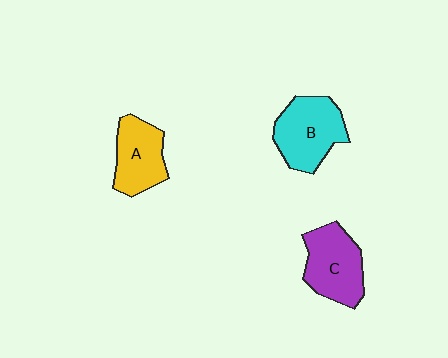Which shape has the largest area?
Shape B (cyan).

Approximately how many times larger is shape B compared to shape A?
Approximately 1.2 times.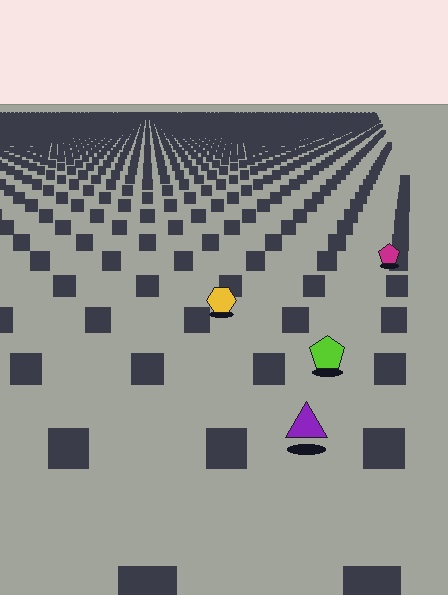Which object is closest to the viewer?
The purple triangle is closest. The texture marks near it are larger and more spread out.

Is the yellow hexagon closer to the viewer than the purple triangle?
No. The purple triangle is closer — you can tell from the texture gradient: the ground texture is coarser near it.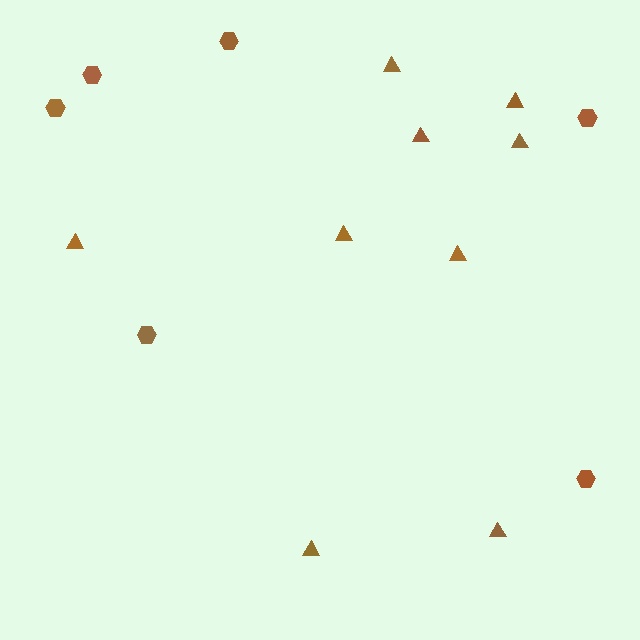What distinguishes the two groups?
There are 2 groups: one group of triangles (9) and one group of hexagons (6).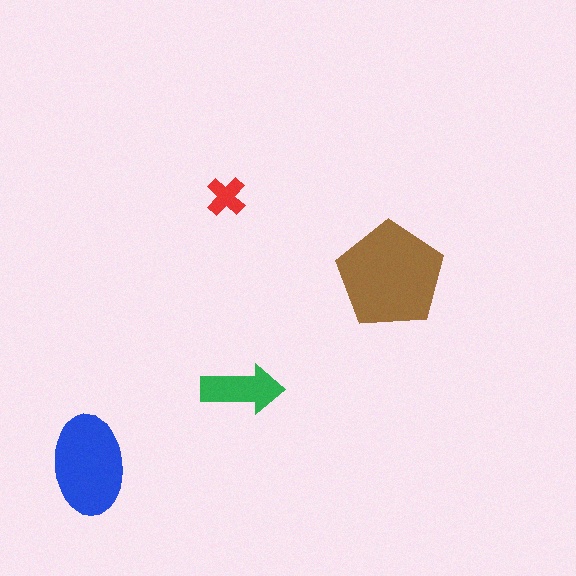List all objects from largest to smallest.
The brown pentagon, the blue ellipse, the green arrow, the red cross.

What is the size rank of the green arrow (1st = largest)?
3rd.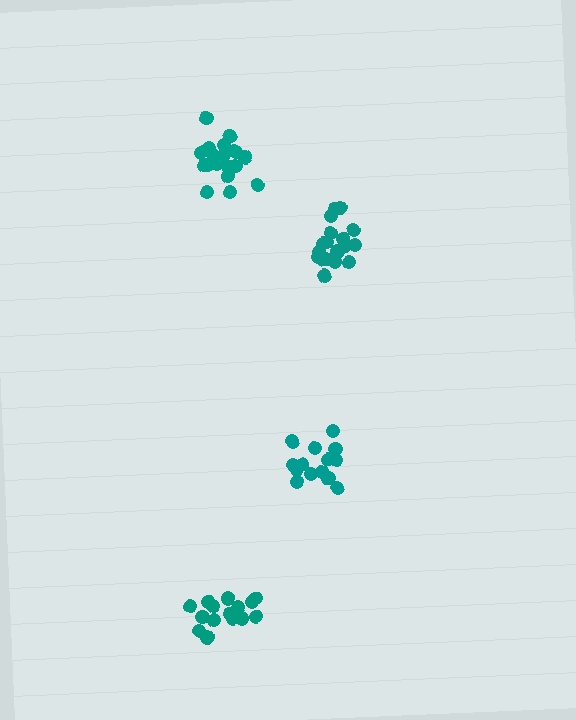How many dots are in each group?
Group 1: 14 dots, Group 2: 19 dots, Group 3: 16 dots, Group 4: 18 dots (67 total).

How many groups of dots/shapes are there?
There are 4 groups.